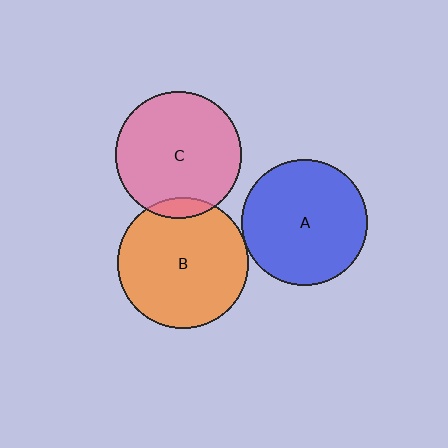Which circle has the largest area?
Circle B (orange).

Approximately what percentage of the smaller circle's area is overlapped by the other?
Approximately 10%.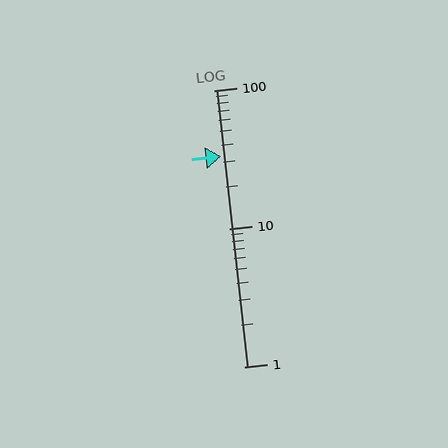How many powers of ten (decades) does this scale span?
The scale spans 2 decades, from 1 to 100.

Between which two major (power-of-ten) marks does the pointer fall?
The pointer is between 10 and 100.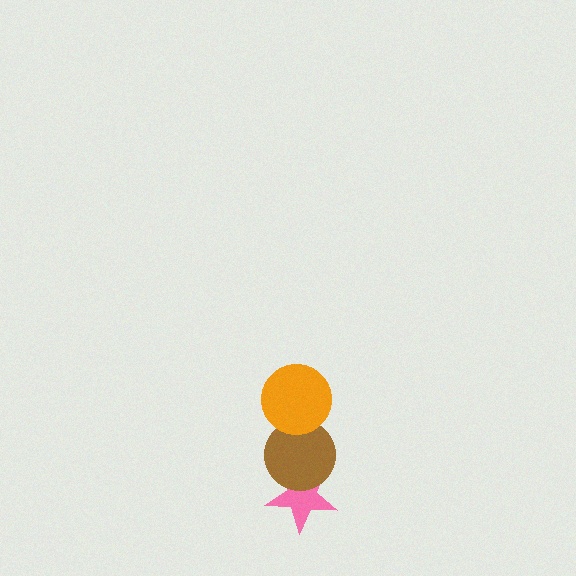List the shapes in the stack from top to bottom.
From top to bottom: the orange circle, the brown circle, the pink star.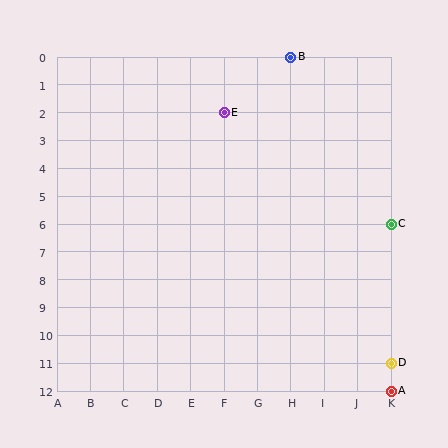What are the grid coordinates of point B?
Point B is at grid coordinates (H, 0).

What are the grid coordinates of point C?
Point C is at grid coordinates (K, 6).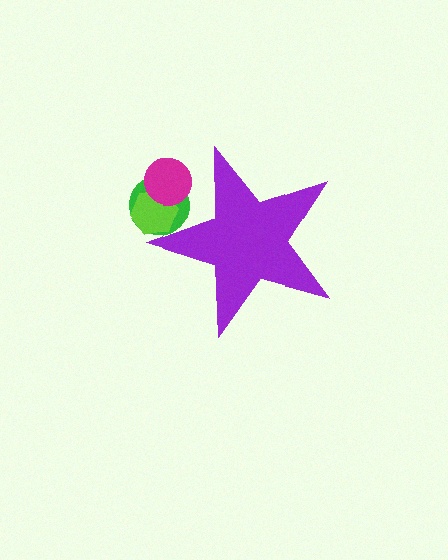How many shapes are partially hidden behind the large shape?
3 shapes are partially hidden.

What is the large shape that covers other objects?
A purple star.